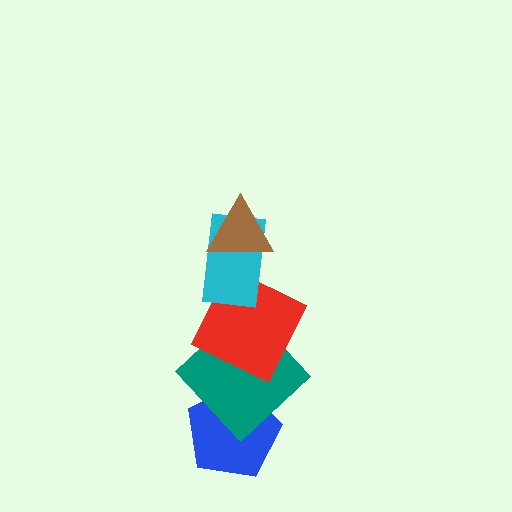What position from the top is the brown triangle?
The brown triangle is 1st from the top.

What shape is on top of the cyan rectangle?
The brown triangle is on top of the cyan rectangle.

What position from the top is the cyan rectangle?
The cyan rectangle is 2nd from the top.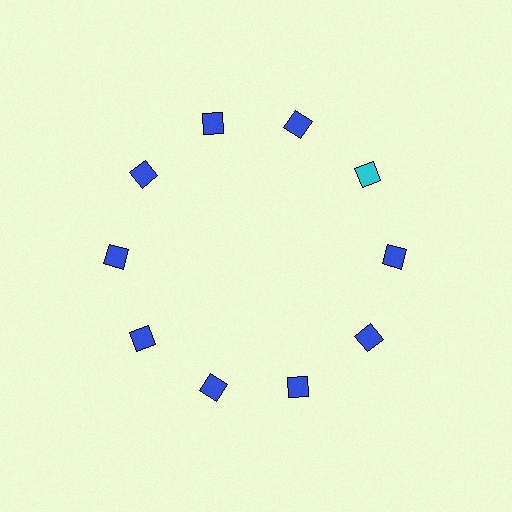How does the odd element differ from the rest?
It has a different color: cyan instead of blue.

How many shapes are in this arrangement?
There are 10 shapes arranged in a ring pattern.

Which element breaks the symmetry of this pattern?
The cyan square at roughly the 2 o'clock position breaks the symmetry. All other shapes are blue squares.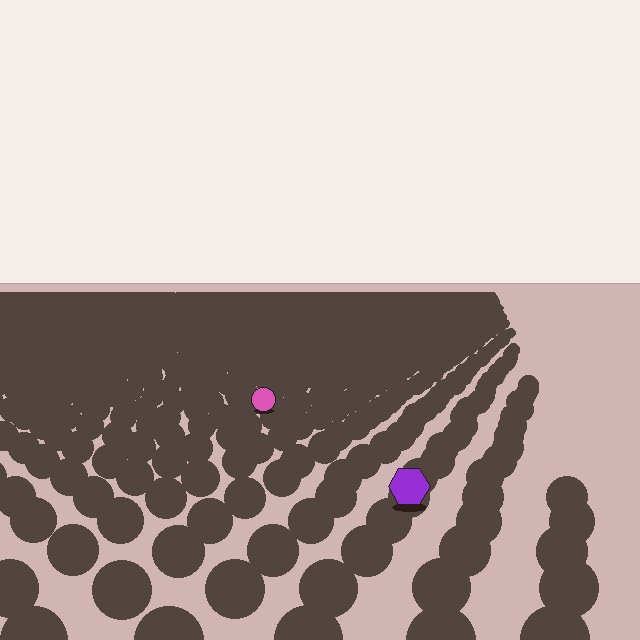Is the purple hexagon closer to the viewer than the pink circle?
Yes. The purple hexagon is closer — you can tell from the texture gradient: the ground texture is coarser near it.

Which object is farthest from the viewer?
The pink circle is farthest from the viewer. It appears smaller and the ground texture around it is denser.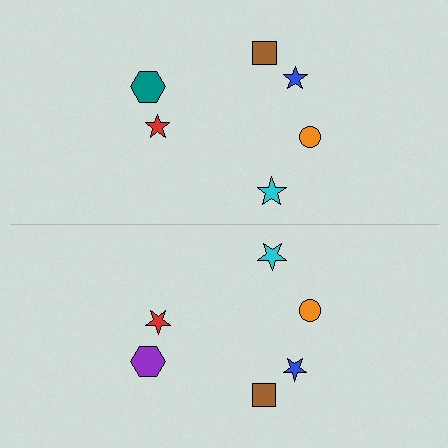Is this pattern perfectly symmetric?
No, the pattern is not perfectly symmetric. The purple hexagon on the bottom side breaks the symmetry — its mirror counterpart is teal.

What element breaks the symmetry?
The purple hexagon on the bottom side breaks the symmetry — its mirror counterpart is teal.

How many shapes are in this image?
There are 12 shapes in this image.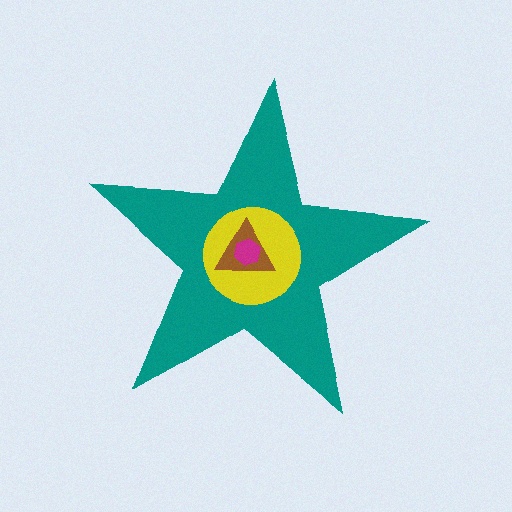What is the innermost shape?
The magenta hexagon.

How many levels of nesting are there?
4.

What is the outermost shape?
The teal star.